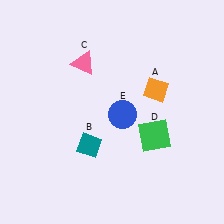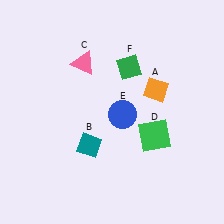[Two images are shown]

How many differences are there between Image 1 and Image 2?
There is 1 difference between the two images.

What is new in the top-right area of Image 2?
A green diamond (F) was added in the top-right area of Image 2.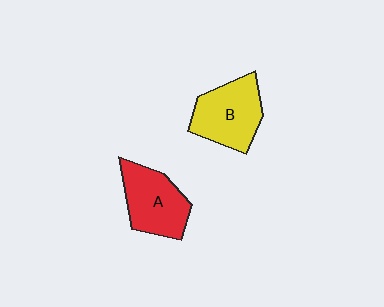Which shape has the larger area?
Shape B (yellow).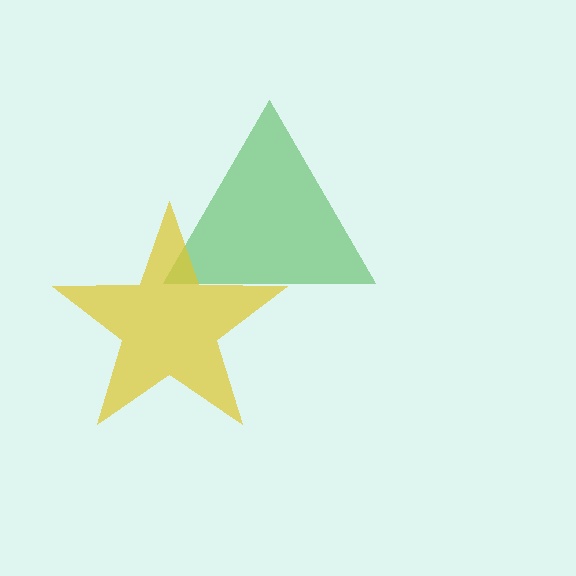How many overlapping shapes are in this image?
There are 2 overlapping shapes in the image.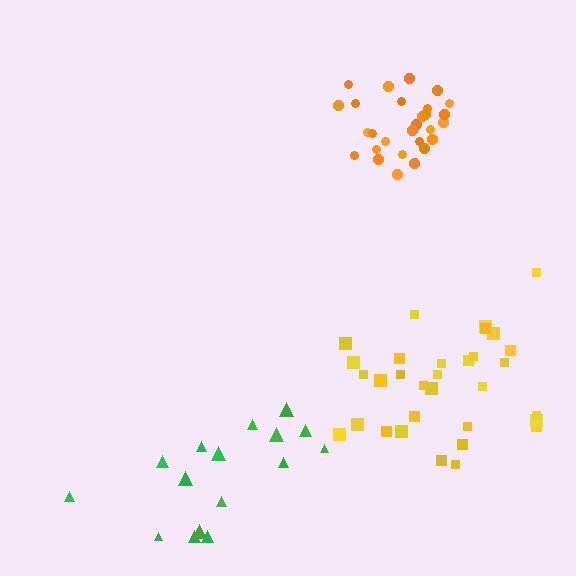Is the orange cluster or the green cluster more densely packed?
Orange.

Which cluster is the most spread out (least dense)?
Green.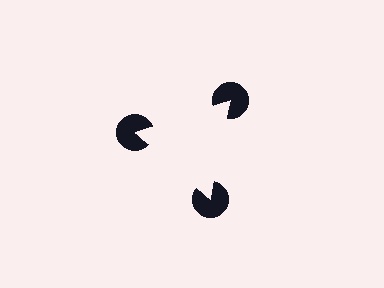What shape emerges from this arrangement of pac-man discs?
An illusory triangle — its edges are inferred from the aligned wedge cuts in the pac-man discs, not physically drawn.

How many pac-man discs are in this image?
There are 3 — one at each vertex of the illusory triangle.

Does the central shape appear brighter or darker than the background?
It typically appears slightly brighter than the background, even though no actual brightness change is drawn.